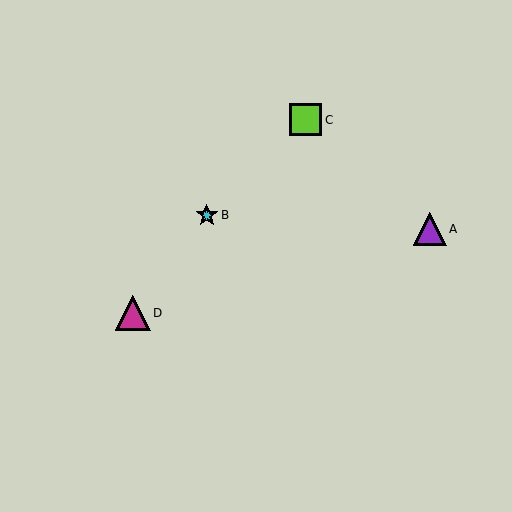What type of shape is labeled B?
Shape B is a cyan star.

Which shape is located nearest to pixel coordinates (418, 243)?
The purple triangle (labeled A) at (430, 229) is nearest to that location.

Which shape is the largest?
The magenta triangle (labeled D) is the largest.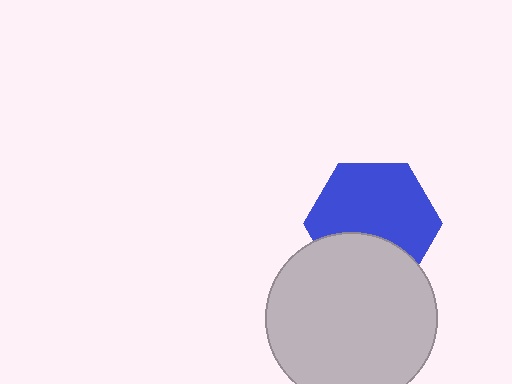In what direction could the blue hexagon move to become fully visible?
The blue hexagon could move up. That would shift it out from behind the light gray circle entirely.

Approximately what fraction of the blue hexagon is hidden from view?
Roughly 33% of the blue hexagon is hidden behind the light gray circle.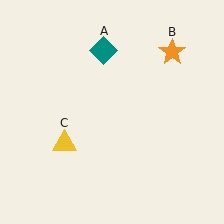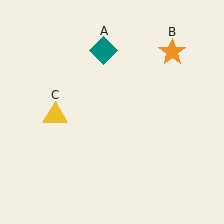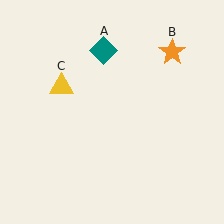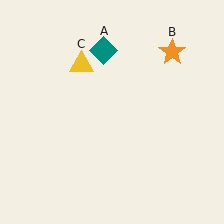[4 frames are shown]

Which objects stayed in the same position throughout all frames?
Teal diamond (object A) and orange star (object B) remained stationary.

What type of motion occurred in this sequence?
The yellow triangle (object C) rotated clockwise around the center of the scene.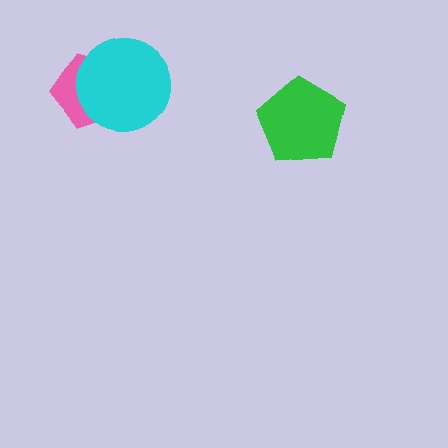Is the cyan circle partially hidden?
No, no other shape covers it.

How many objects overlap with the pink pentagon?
1 object overlaps with the pink pentagon.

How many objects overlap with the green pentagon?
0 objects overlap with the green pentagon.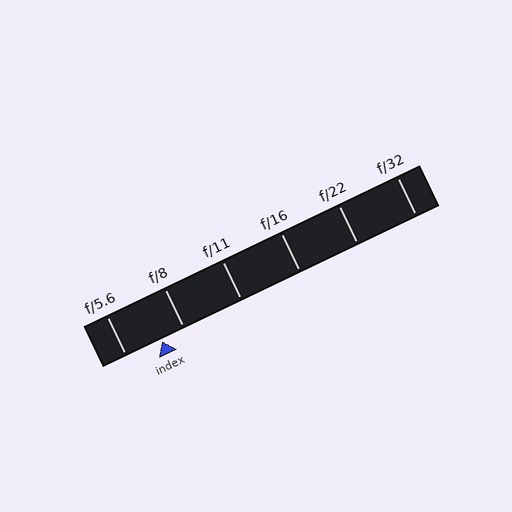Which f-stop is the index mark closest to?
The index mark is closest to f/8.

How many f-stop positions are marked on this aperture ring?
There are 6 f-stop positions marked.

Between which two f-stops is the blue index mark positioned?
The index mark is between f/5.6 and f/8.